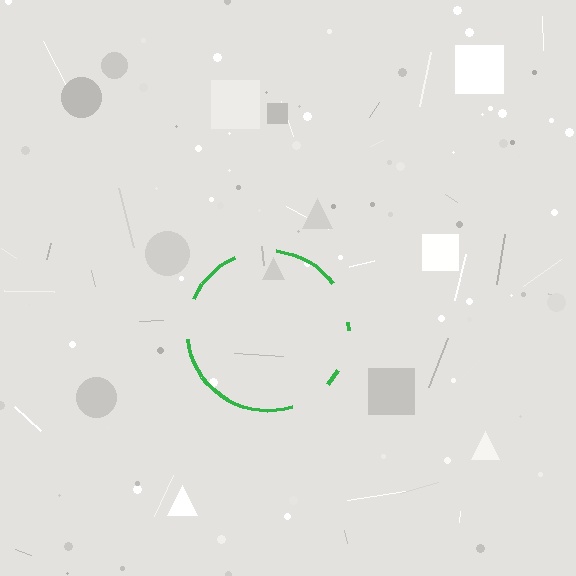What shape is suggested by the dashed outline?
The dashed outline suggests a circle.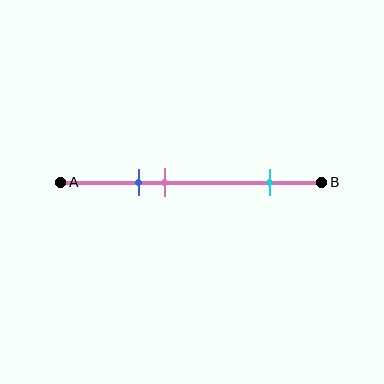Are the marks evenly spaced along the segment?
No, the marks are not evenly spaced.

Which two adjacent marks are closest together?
The blue and pink marks are the closest adjacent pair.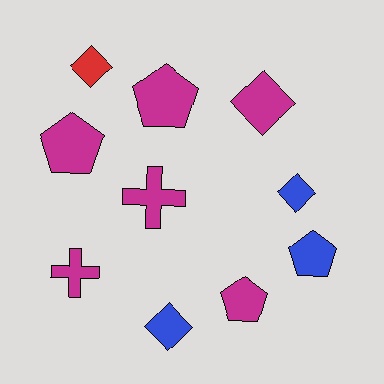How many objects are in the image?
There are 10 objects.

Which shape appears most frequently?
Pentagon, with 4 objects.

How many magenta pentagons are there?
There are 3 magenta pentagons.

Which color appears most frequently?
Magenta, with 6 objects.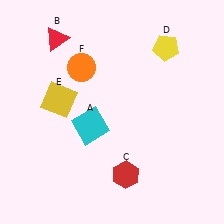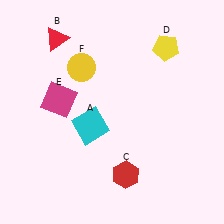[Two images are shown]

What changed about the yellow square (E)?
In Image 1, E is yellow. In Image 2, it changed to magenta.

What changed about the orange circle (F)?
In Image 1, F is orange. In Image 2, it changed to yellow.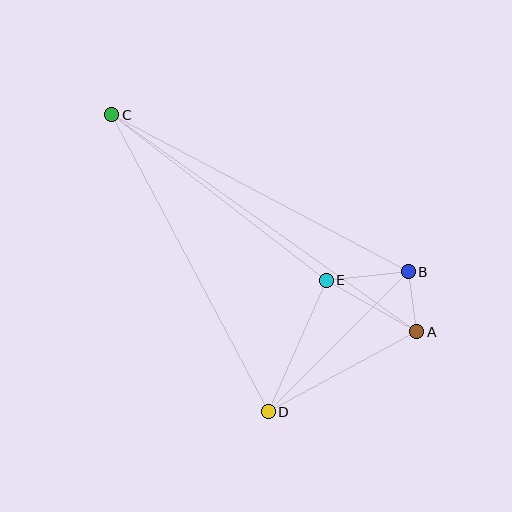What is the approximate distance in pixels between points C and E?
The distance between C and E is approximately 271 pixels.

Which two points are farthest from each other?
Points A and C are farthest from each other.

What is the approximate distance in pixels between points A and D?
The distance between A and D is approximately 169 pixels.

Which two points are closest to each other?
Points A and B are closest to each other.